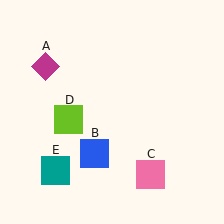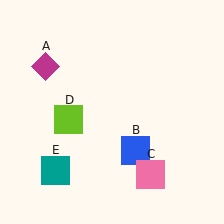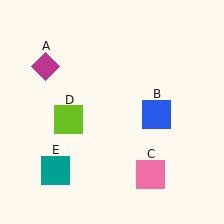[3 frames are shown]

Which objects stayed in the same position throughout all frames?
Magenta diamond (object A) and pink square (object C) and lime square (object D) and teal square (object E) remained stationary.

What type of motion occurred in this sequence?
The blue square (object B) rotated counterclockwise around the center of the scene.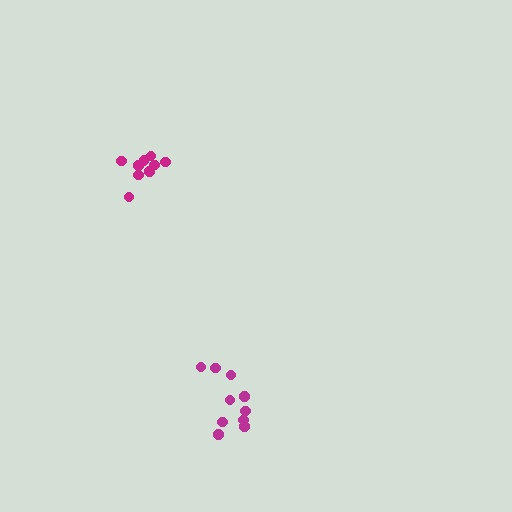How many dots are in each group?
Group 1: 10 dots, Group 2: 9 dots (19 total).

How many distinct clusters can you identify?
There are 2 distinct clusters.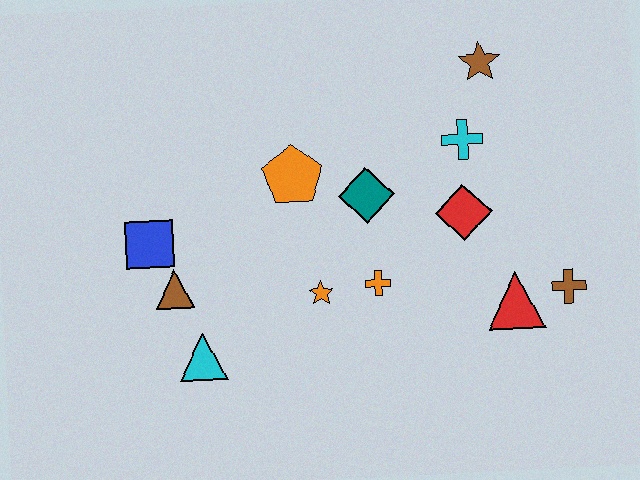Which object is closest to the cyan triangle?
The brown triangle is closest to the cyan triangle.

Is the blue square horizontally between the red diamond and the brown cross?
No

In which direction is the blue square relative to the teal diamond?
The blue square is to the left of the teal diamond.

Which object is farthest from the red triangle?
The blue square is farthest from the red triangle.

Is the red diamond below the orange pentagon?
Yes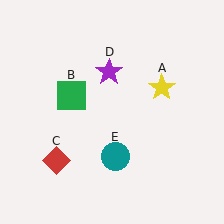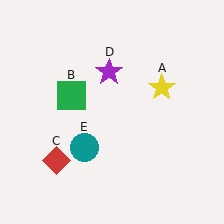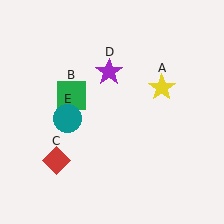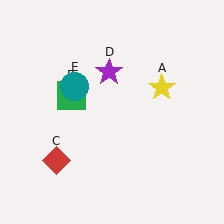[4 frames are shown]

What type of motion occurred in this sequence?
The teal circle (object E) rotated clockwise around the center of the scene.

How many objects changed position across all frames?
1 object changed position: teal circle (object E).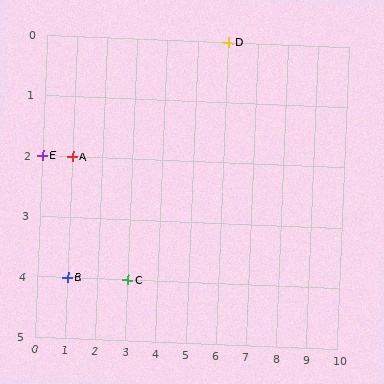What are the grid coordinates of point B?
Point B is at grid coordinates (1, 4).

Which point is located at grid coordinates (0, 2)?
Point E is at (0, 2).